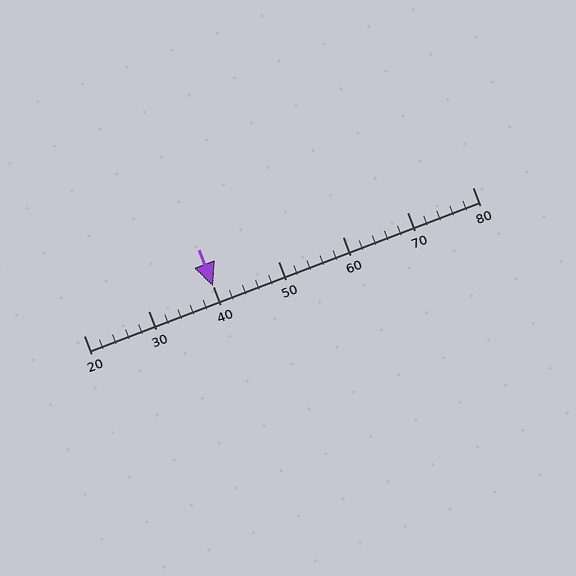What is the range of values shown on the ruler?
The ruler shows values from 20 to 80.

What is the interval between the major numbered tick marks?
The major tick marks are spaced 10 units apart.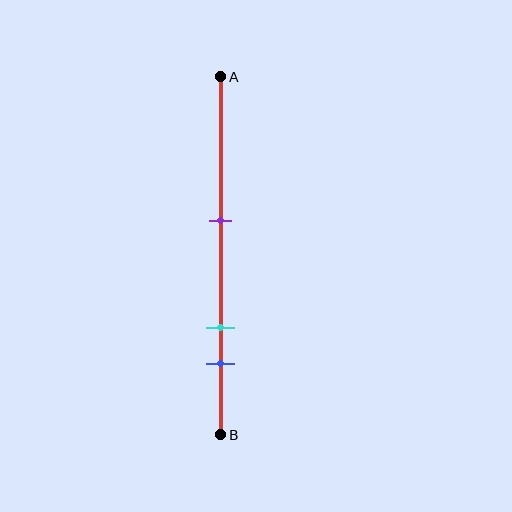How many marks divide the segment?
There are 3 marks dividing the segment.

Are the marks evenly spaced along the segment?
No, the marks are not evenly spaced.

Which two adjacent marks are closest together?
The cyan and blue marks are the closest adjacent pair.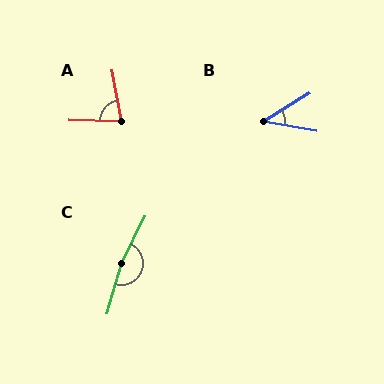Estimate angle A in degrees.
Approximately 77 degrees.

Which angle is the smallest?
B, at approximately 41 degrees.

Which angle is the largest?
C, at approximately 170 degrees.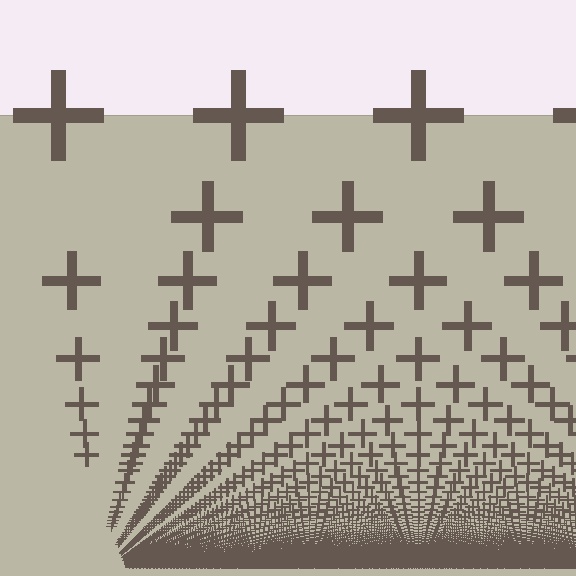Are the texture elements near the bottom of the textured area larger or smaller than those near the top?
Smaller. The gradient is inverted — elements near the bottom are smaller and denser.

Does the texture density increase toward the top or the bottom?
Density increases toward the bottom.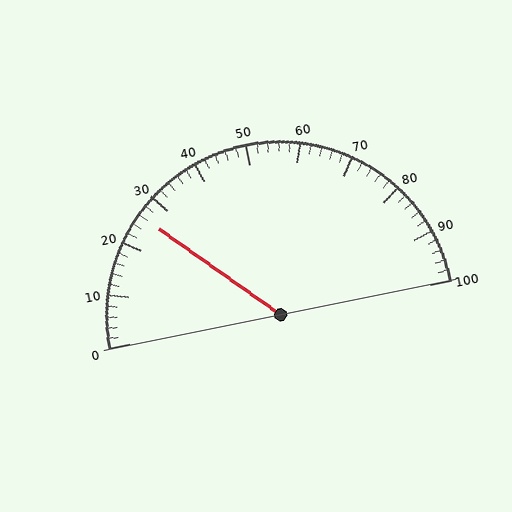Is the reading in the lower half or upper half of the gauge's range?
The reading is in the lower half of the range (0 to 100).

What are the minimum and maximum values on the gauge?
The gauge ranges from 0 to 100.